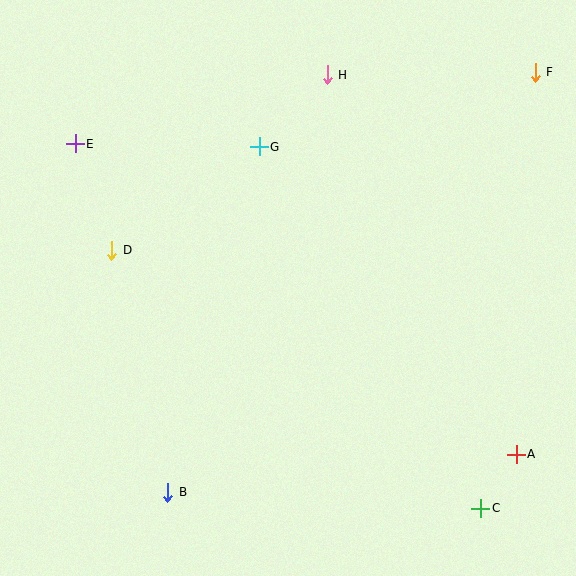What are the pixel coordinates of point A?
Point A is at (516, 454).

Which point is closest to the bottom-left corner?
Point B is closest to the bottom-left corner.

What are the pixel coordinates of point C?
Point C is at (481, 508).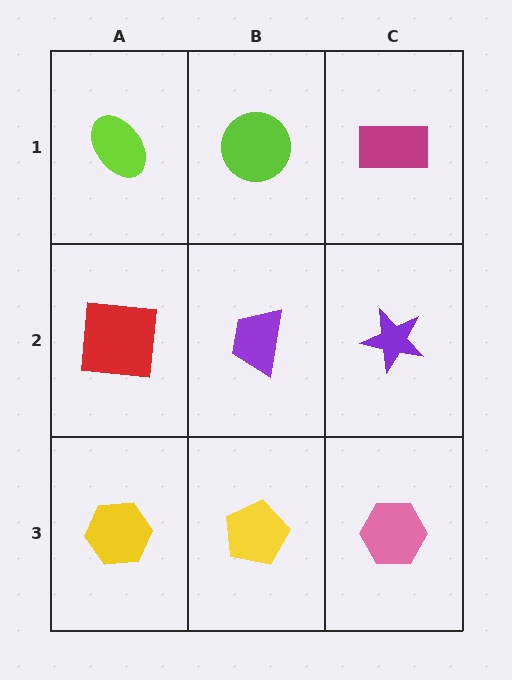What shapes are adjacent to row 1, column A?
A red square (row 2, column A), a lime circle (row 1, column B).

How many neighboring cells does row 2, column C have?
3.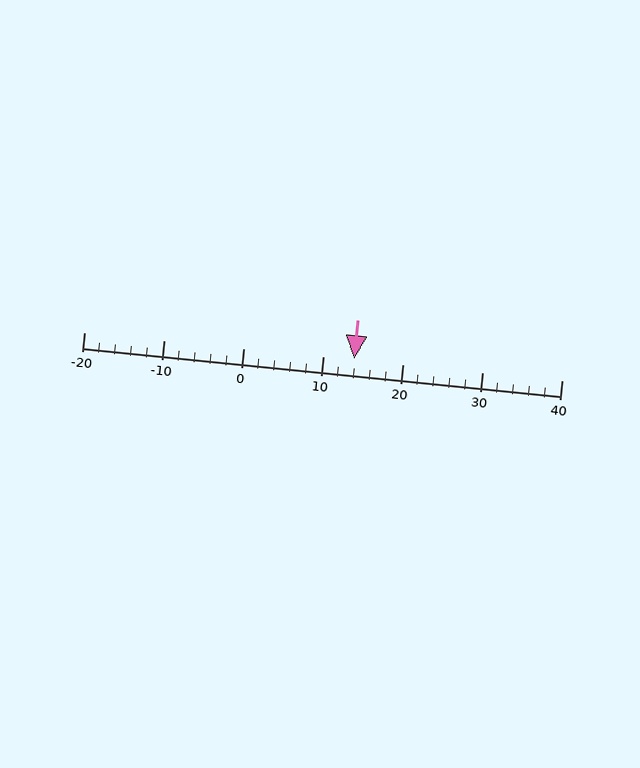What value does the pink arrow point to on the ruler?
The pink arrow points to approximately 14.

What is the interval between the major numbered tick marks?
The major tick marks are spaced 10 units apart.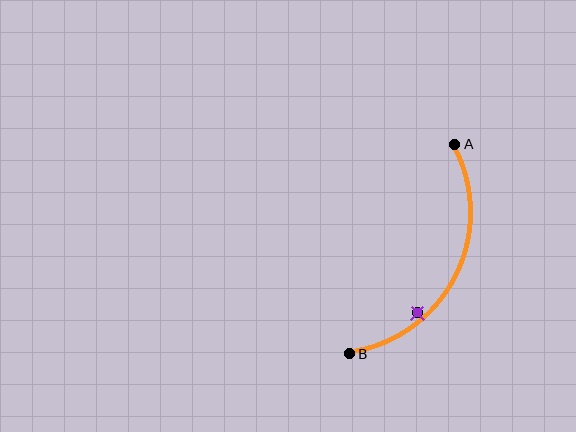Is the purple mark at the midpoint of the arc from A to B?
No — the purple mark does not lie on the arc at all. It sits slightly inside the curve.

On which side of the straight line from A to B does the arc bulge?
The arc bulges to the right of the straight line connecting A and B.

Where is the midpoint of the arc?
The arc midpoint is the point on the curve farthest from the straight line joining A and B. It sits to the right of that line.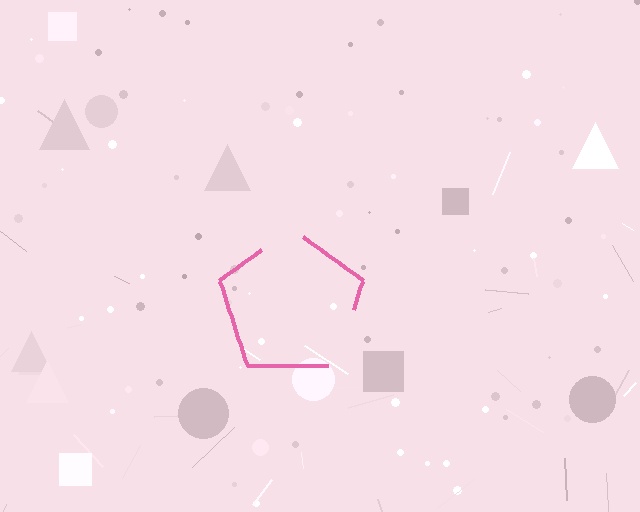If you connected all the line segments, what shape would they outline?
They would outline a pentagon.